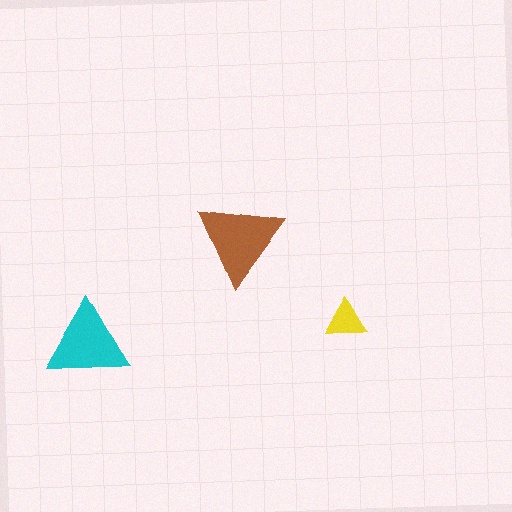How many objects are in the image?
There are 3 objects in the image.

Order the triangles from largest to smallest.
the brown one, the cyan one, the yellow one.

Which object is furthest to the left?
The cyan triangle is leftmost.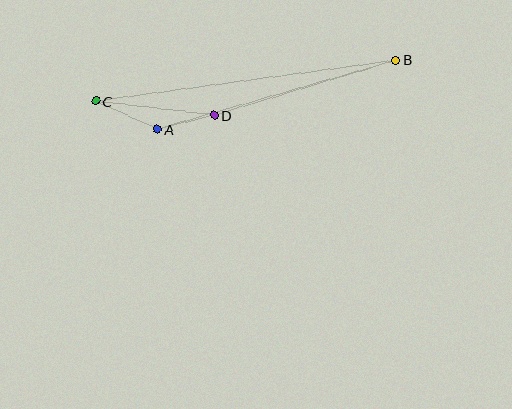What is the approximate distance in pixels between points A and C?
The distance between A and C is approximately 67 pixels.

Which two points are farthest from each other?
Points B and C are farthest from each other.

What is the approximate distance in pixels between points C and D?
The distance between C and D is approximately 119 pixels.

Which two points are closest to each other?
Points A and D are closest to each other.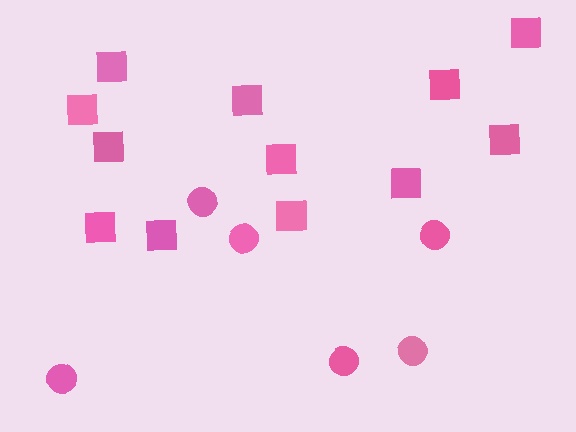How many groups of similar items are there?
There are 2 groups: one group of circles (6) and one group of squares (12).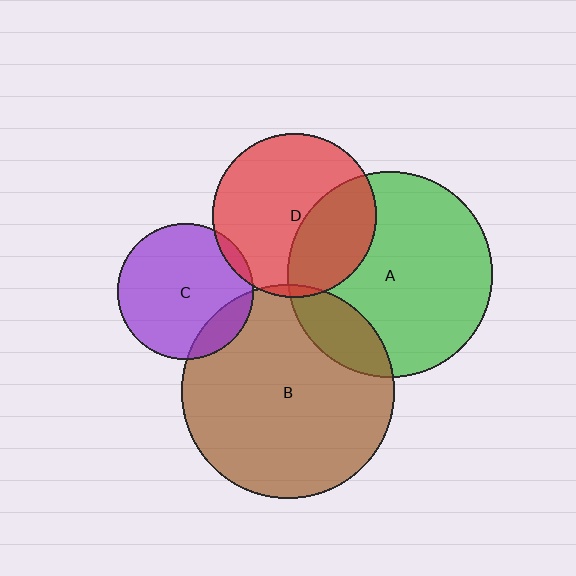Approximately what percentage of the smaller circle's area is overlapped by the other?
Approximately 35%.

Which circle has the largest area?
Circle B (brown).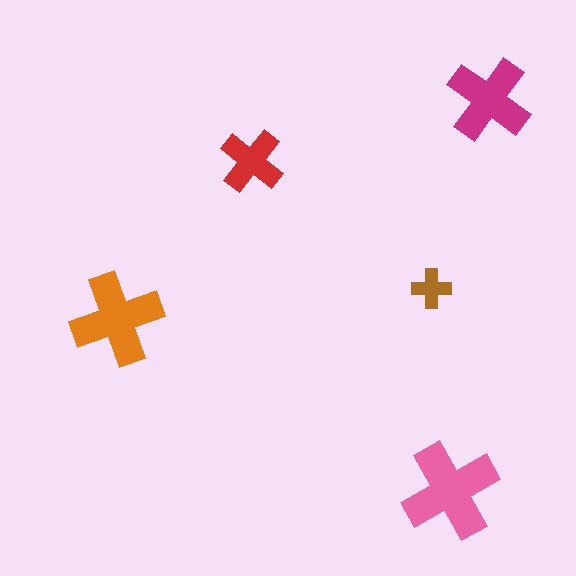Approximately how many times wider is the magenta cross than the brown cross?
About 2 times wider.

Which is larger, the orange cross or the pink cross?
The pink one.